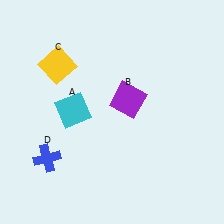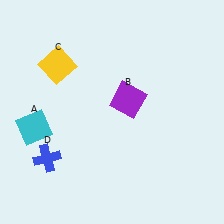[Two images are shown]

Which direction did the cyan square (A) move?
The cyan square (A) moved left.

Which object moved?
The cyan square (A) moved left.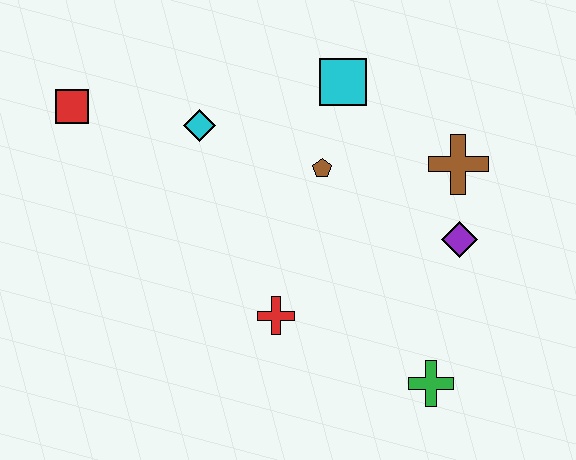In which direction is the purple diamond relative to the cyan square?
The purple diamond is below the cyan square.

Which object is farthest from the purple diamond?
The red square is farthest from the purple diamond.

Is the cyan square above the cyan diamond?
Yes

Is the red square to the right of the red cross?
No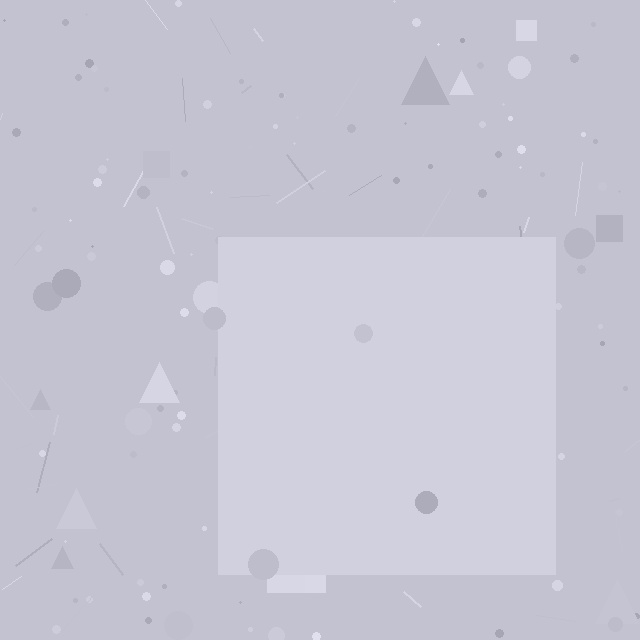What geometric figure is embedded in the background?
A square is embedded in the background.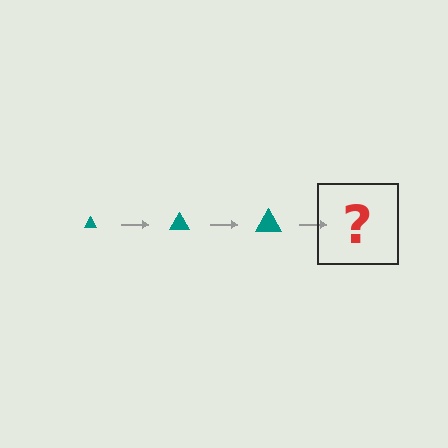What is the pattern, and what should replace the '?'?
The pattern is that the triangle gets progressively larger each step. The '?' should be a teal triangle, larger than the previous one.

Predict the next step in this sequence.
The next step is a teal triangle, larger than the previous one.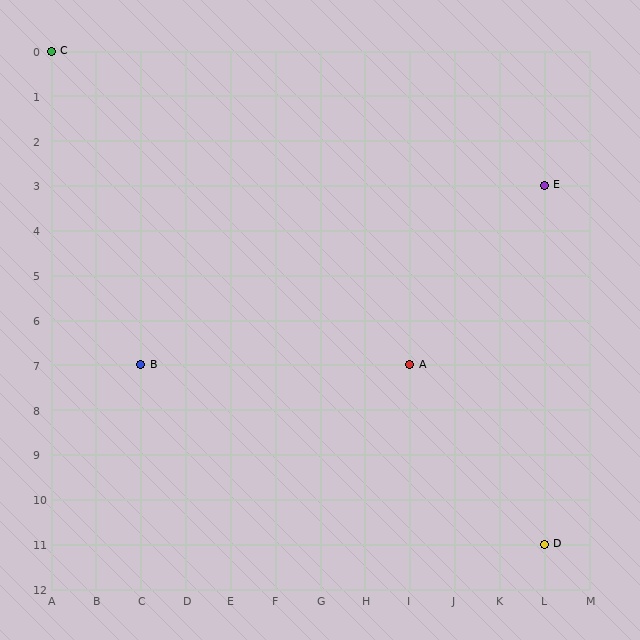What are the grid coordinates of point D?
Point D is at grid coordinates (L, 11).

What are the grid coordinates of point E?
Point E is at grid coordinates (L, 3).